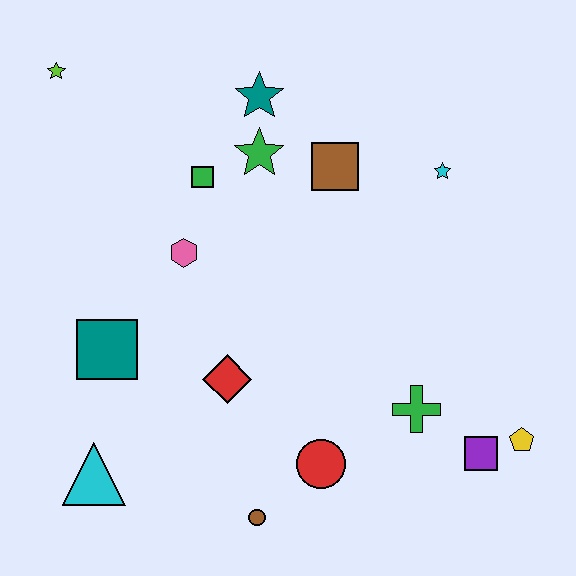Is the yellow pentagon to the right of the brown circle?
Yes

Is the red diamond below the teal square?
Yes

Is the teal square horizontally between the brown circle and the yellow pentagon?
No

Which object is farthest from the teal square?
The yellow pentagon is farthest from the teal square.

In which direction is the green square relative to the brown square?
The green square is to the left of the brown square.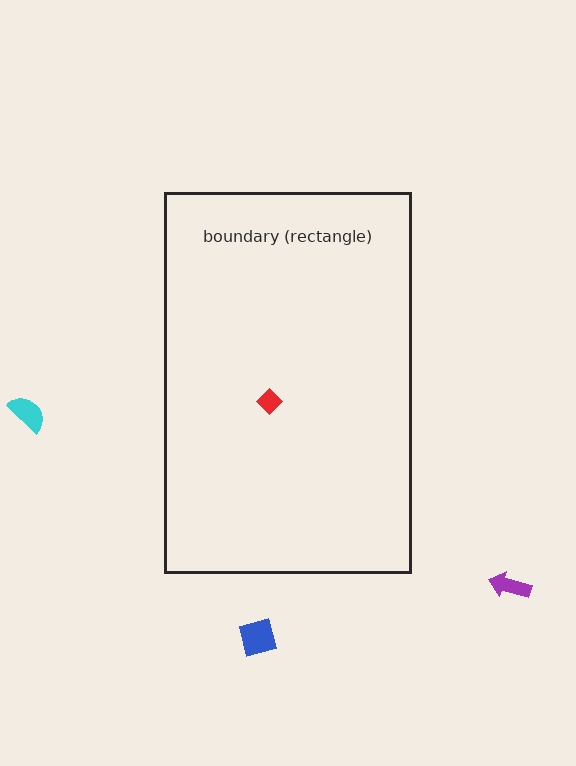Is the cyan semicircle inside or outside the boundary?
Outside.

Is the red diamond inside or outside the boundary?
Inside.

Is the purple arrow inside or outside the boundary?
Outside.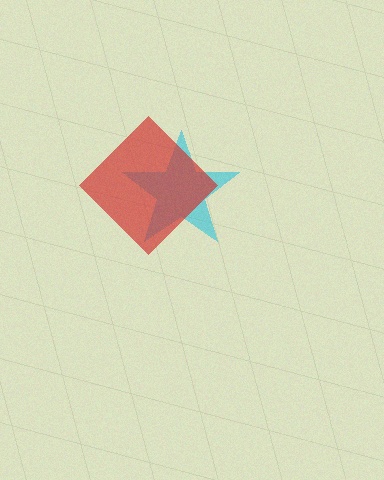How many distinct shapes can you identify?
There are 2 distinct shapes: a cyan star, a red diamond.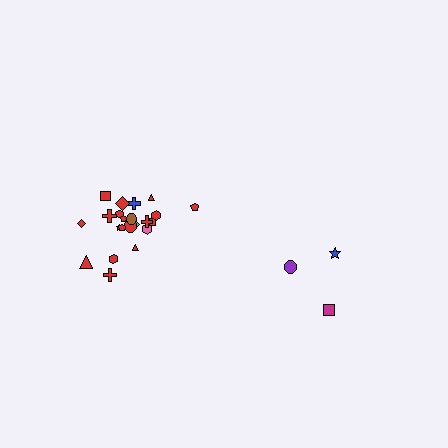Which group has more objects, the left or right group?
The left group.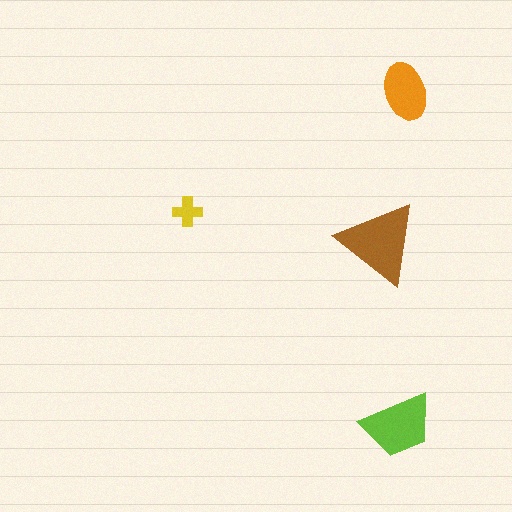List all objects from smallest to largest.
The yellow cross, the orange ellipse, the lime trapezoid, the brown triangle.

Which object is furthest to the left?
The yellow cross is leftmost.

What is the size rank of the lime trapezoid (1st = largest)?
2nd.